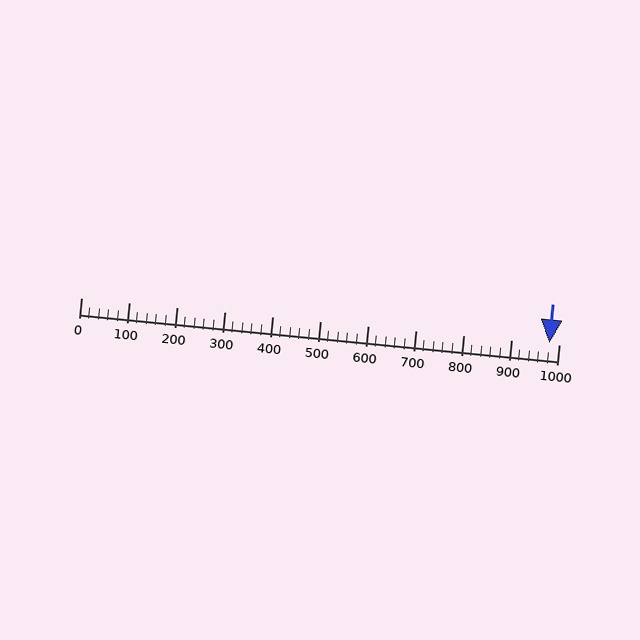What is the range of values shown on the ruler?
The ruler shows values from 0 to 1000.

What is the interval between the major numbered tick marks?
The major tick marks are spaced 100 units apart.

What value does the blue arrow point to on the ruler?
The blue arrow points to approximately 980.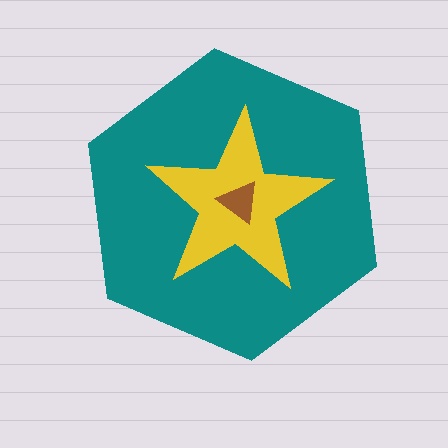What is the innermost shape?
The brown triangle.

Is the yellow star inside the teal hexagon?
Yes.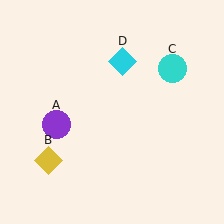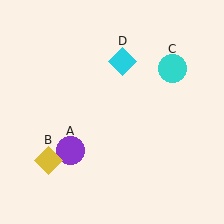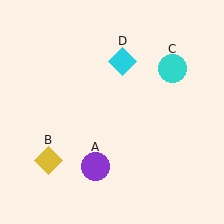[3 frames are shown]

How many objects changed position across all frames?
1 object changed position: purple circle (object A).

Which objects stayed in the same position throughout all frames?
Yellow diamond (object B) and cyan circle (object C) and cyan diamond (object D) remained stationary.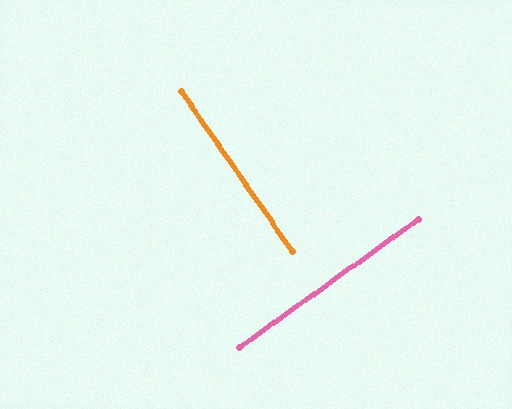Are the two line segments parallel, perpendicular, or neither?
Perpendicular — they meet at approximately 89°.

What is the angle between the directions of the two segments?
Approximately 89 degrees.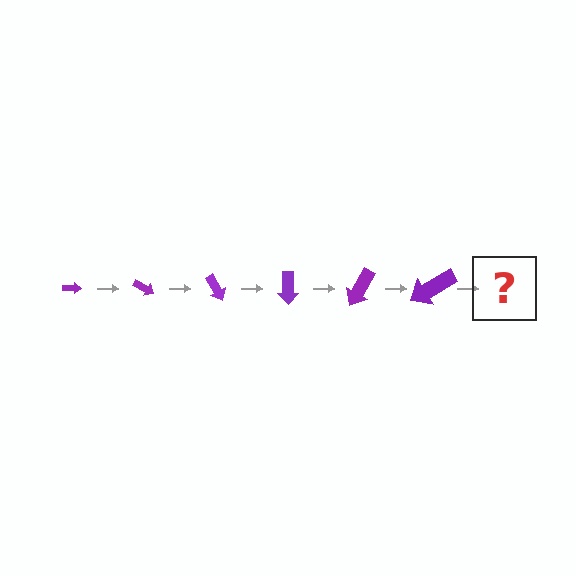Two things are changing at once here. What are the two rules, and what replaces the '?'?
The two rules are that the arrow grows larger each step and it rotates 30 degrees each step. The '?' should be an arrow, larger than the previous one and rotated 180 degrees from the start.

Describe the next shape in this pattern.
It should be an arrow, larger than the previous one and rotated 180 degrees from the start.